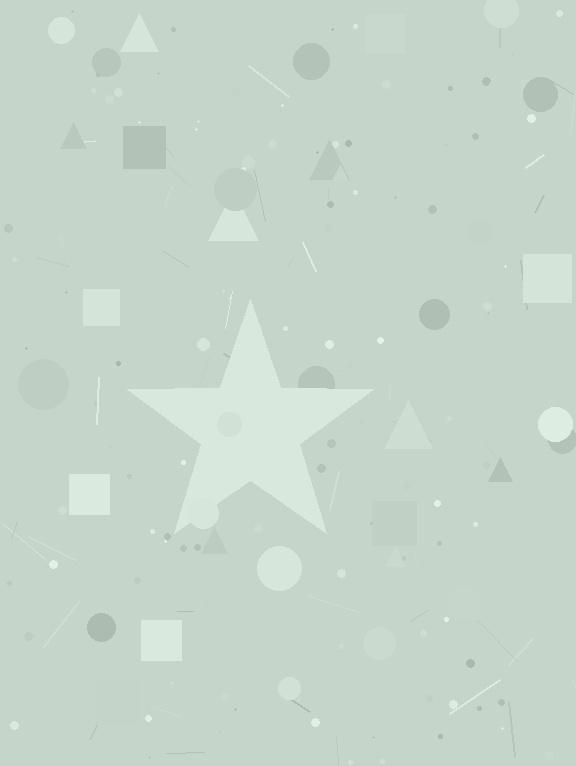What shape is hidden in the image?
A star is hidden in the image.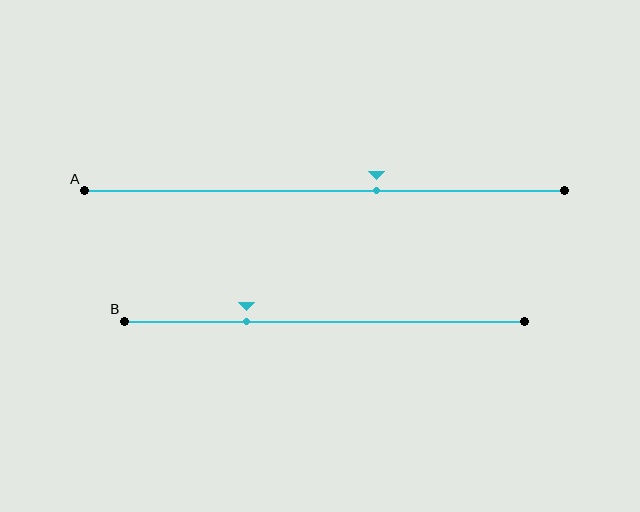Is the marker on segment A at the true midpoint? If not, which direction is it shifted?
No, the marker on segment A is shifted to the right by about 11% of the segment length.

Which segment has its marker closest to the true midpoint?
Segment A has its marker closest to the true midpoint.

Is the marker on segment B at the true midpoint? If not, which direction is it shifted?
No, the marker on segment B is shifted to the left by about 20% of the segment length.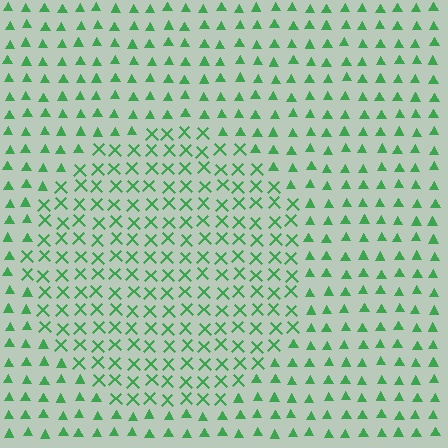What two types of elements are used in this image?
The image uses X marks inside the circle region and triangles outside it.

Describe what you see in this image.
The image is filled with small green elements arranged in a uniform grid. A circle-shaped region contains X marks, while the surrounding area contains triangles. The boundary is defined purely by the change in element shape.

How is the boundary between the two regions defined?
The boundary is defined by a change in element shape: X marks inside vs. triangles outside. All elements share the same color and spacing.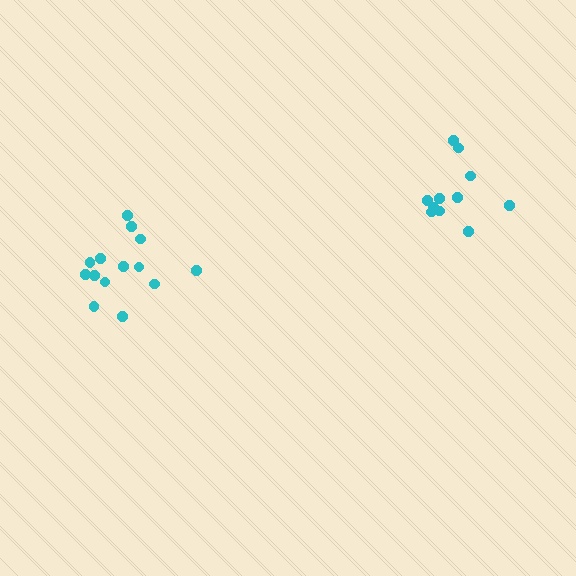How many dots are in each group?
Group 1: 11 dots, Group 2: 14 dots (25 total).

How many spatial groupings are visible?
There are 2 spatial groupings.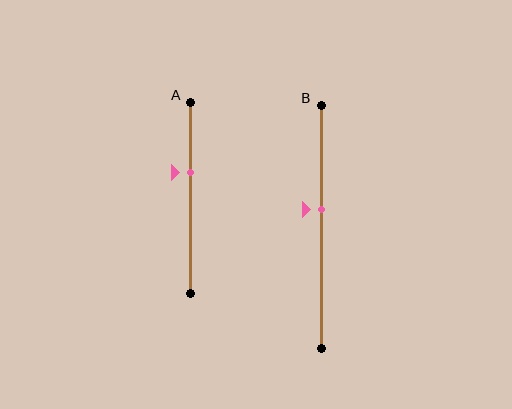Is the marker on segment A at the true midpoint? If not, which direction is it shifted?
No, the marker on segment A is shifted upward by about 13% of the segment length.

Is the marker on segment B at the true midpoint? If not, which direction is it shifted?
No, the marker on segment B is shifted upward by about 7% of the segment length.